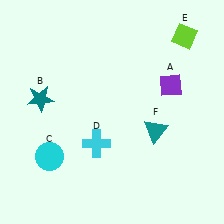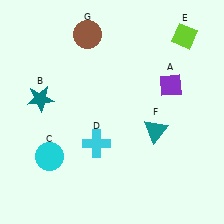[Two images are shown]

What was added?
A brown circle (G) was added in Image 2.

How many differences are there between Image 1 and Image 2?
There is 1 difference between the two images.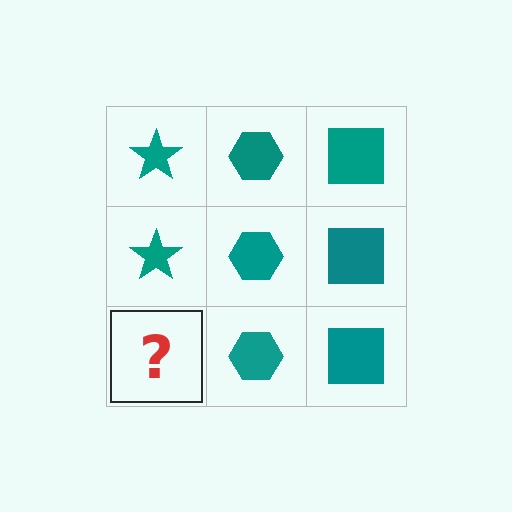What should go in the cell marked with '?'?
The missing cell should contain a teal star.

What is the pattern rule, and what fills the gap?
The rule is that each column has a consistent shape. The gap should be filled with a teal star.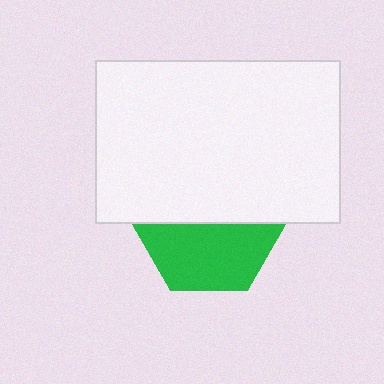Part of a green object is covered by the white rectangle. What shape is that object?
It is a hexagon.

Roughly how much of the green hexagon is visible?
About half of it is visible (roughly 51%).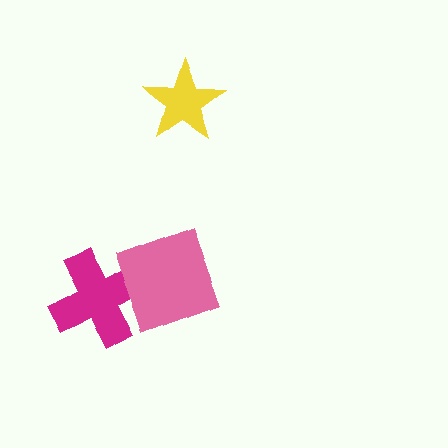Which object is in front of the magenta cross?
The pink square is in front of the magenta cross.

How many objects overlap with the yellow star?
0 objects overlap with the yellow star.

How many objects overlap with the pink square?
1 object overlaps with the pink square.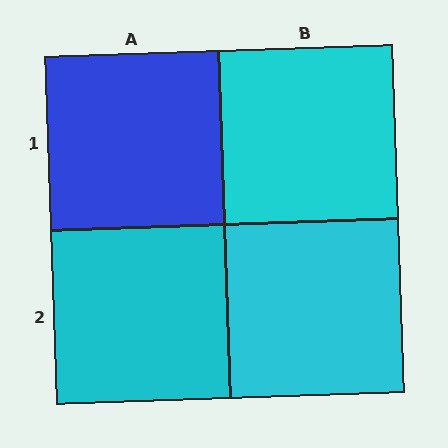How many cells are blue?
1 cell is blue.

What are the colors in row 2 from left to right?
Cyan, cyan.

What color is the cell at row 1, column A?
Blue.